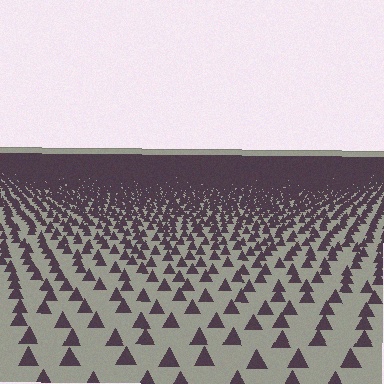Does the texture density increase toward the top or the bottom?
Density increases toward the top.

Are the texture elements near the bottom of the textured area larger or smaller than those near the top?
Larger. Near the bottom, elements are closer to the viewer and appear at a bigger on-screen size.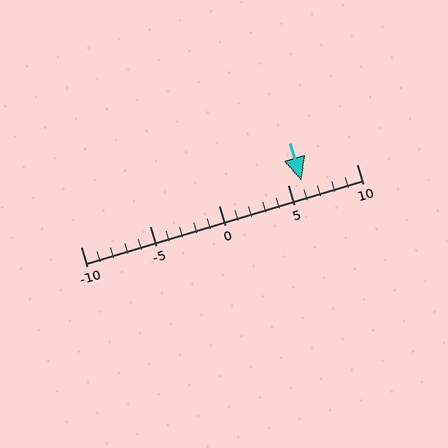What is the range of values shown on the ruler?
The ruler shows values from -10 to 10.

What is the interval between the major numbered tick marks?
The major tick marks are spaced 5 units apart.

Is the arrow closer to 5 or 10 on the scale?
The arrow is closer to 5.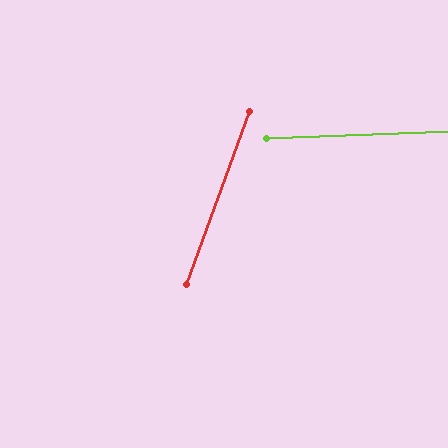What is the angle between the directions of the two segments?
Approximately 68 degrees.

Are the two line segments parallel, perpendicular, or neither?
Neither parallel nor perpendicular — they differ by about 68°.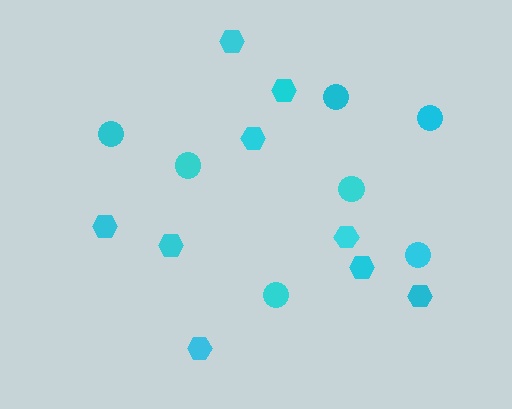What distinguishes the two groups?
There are 2 groups: one group of hexagons (9) and one group of circles (7).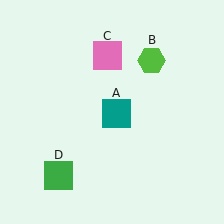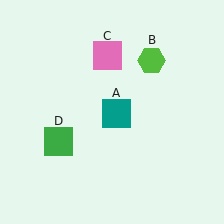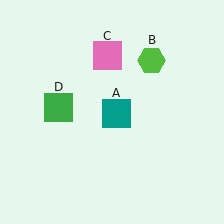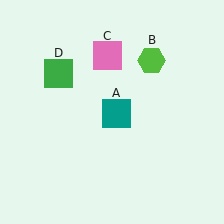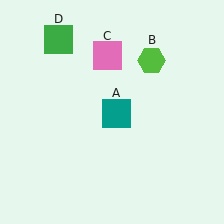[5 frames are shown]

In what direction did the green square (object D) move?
The green square (object D) moved up.